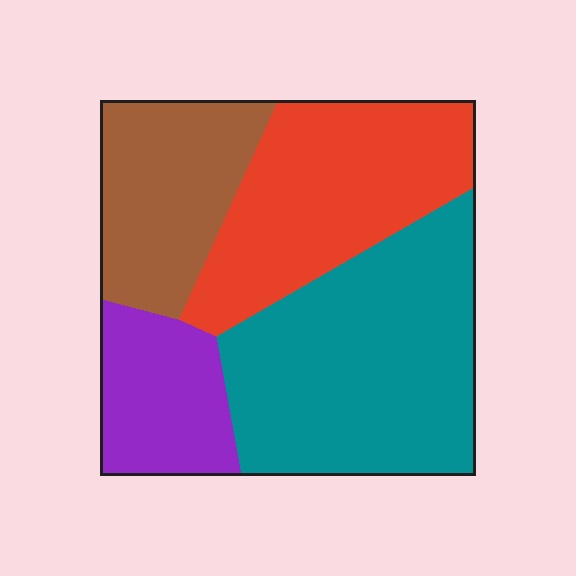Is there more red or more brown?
Red.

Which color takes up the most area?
Teal, at roughly 40%.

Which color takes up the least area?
Purple, at roughly 15%.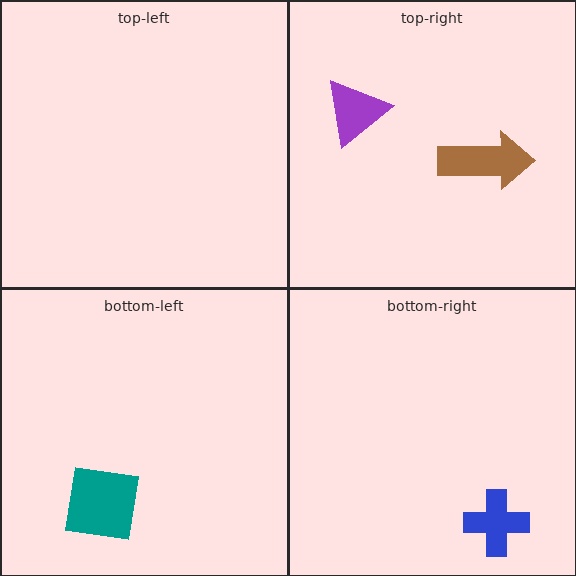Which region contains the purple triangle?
The top-right region.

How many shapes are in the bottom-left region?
1.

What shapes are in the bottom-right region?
The blue cross.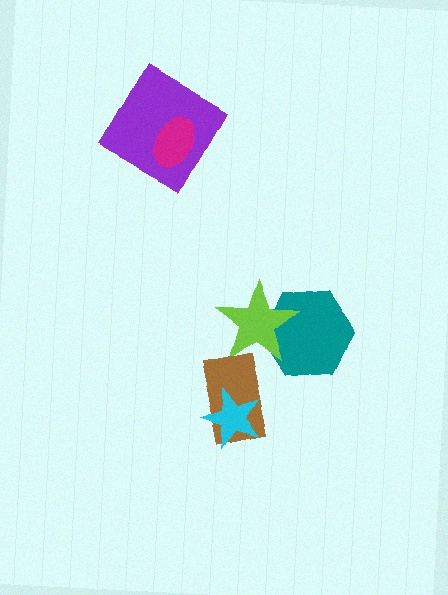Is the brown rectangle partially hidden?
Yes, it is partially covered by another shape.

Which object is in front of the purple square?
The magenta ellipse is in front of the purple square.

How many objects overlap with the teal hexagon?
1 object overlaps with the teal hexagon.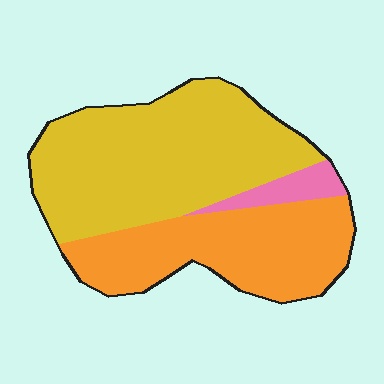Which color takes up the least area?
Pink, at roughly 5%.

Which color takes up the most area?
Yellow, at roughly 55%.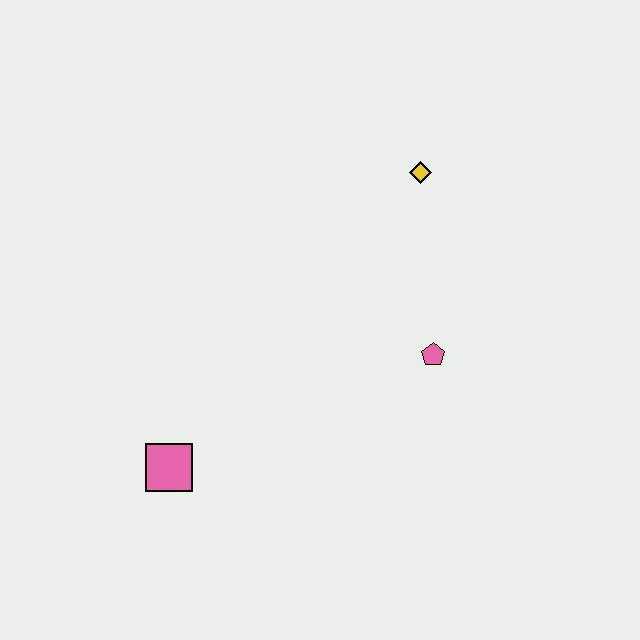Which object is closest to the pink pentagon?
The yellow diamond is closest to the pink pentagon.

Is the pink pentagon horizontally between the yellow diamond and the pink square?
No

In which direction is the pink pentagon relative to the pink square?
The pink pentagon is to the right of the pink square.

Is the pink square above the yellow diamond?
No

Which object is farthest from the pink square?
The yellow diamond is farthest from the pink square.